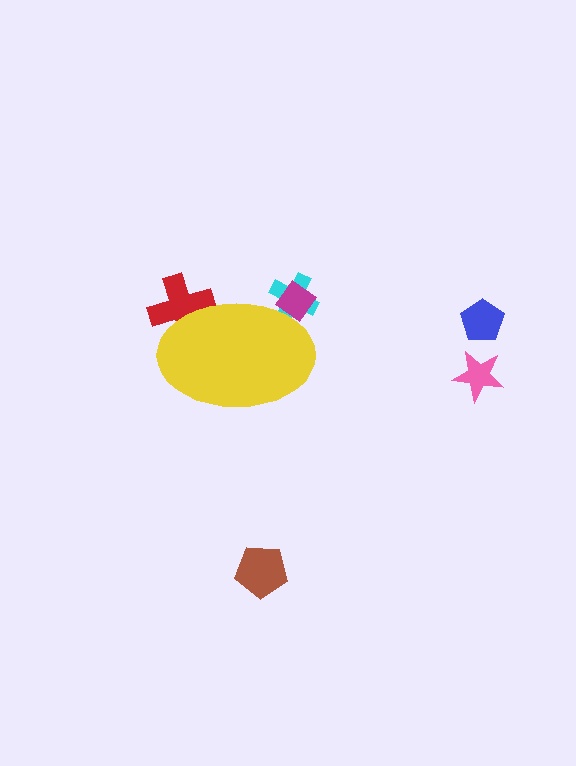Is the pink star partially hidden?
No, the pink star is fully visible.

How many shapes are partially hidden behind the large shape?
3 shapes are partially hidden.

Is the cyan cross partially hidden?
Yes, the cyan cross is partially hidden behind the yellow ellipse.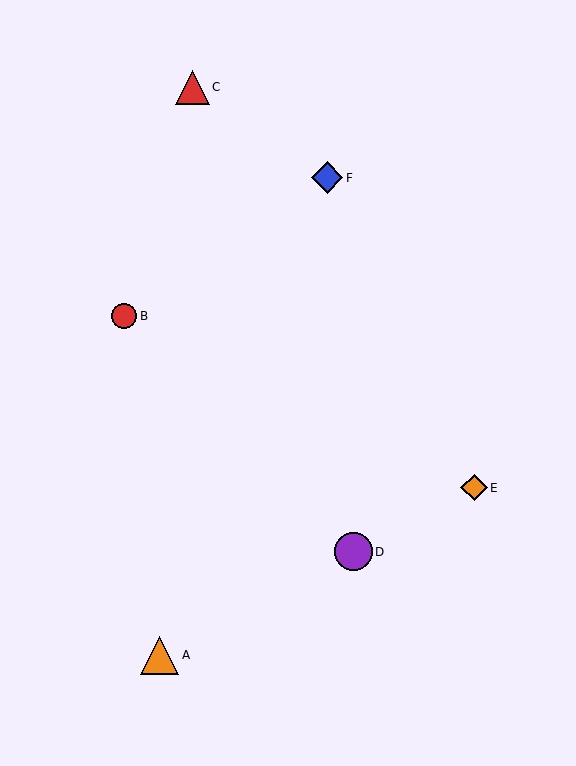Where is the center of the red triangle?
The center of the red triangle is at (192, 87).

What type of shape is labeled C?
Shape C is a red triangle.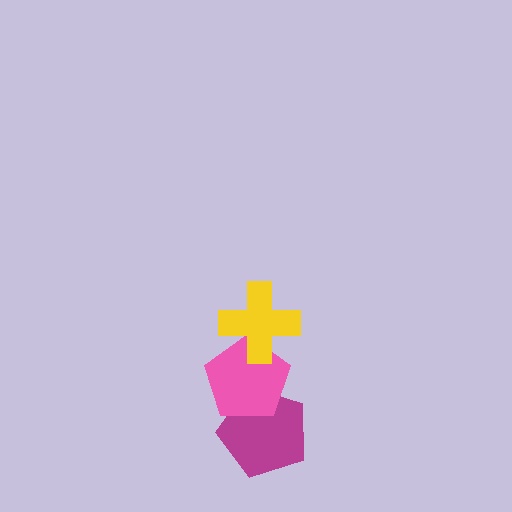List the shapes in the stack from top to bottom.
From top to bottom: the yellow cross, the pink pentagon, the magenta pentagon.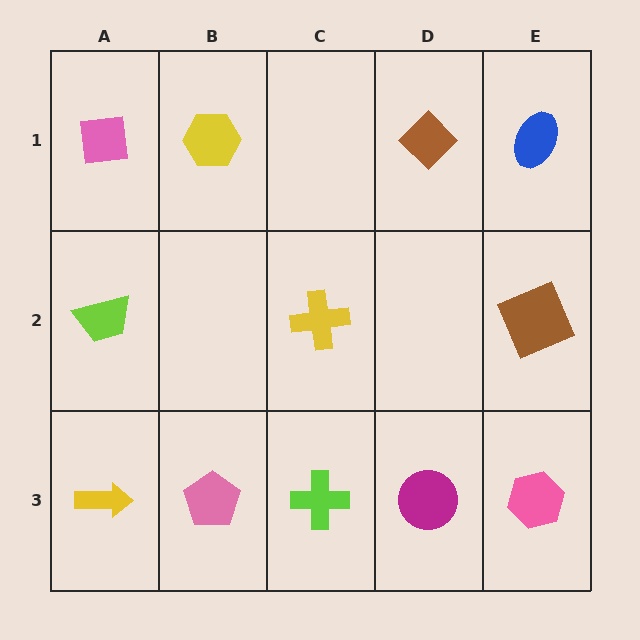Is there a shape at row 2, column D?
No, that cell is empty.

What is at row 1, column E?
A blue ellipse.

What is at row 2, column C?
A yellow cross.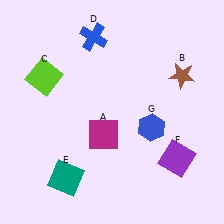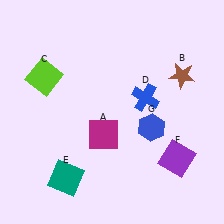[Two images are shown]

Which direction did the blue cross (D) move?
The blue cross (D) moved down.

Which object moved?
The blue cross (D) moved down.